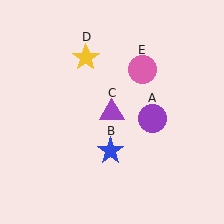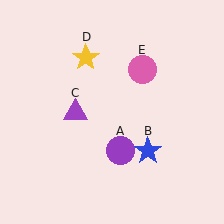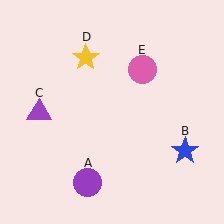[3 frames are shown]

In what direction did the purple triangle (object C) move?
The purple triangle (object C) moved left.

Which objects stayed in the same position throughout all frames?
Yellow star (object D) and pink circle (object E) remained stationary.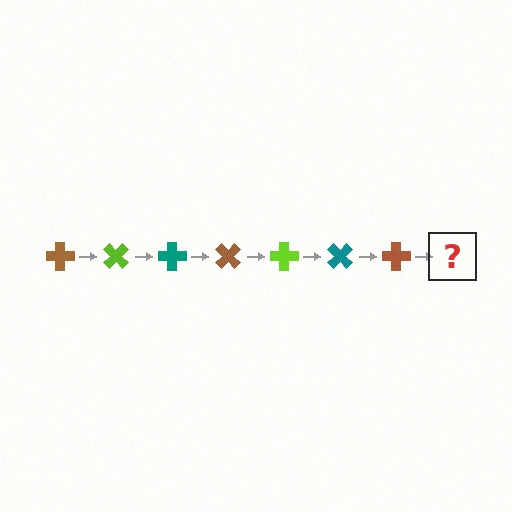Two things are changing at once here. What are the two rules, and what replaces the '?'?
The two rules are that it rotates 45 degrees each step and the color cycles through brown, lime, and teal. The '?' should be a lime cross, rotated 315 degrees from the start.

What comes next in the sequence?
The next element should be a lime cross, rotated 315 degrees from the start.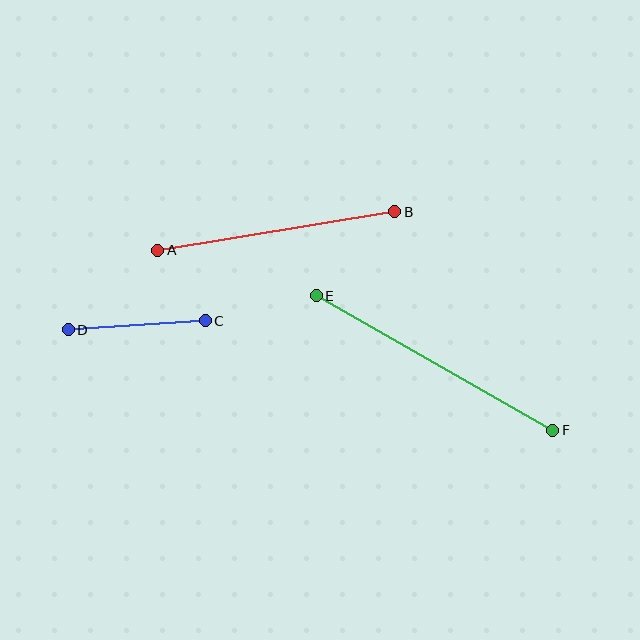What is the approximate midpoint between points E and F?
The midpoint is at approximately (434, 363) pixels.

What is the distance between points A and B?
The distance is approximately 240 pixels.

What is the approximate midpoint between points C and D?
The midpoint is at approximately (137, 325) pixels.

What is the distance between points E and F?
The distance is approximately 272 pixels.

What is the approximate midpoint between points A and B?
The midpoint is at approximately (276, 231) pixels.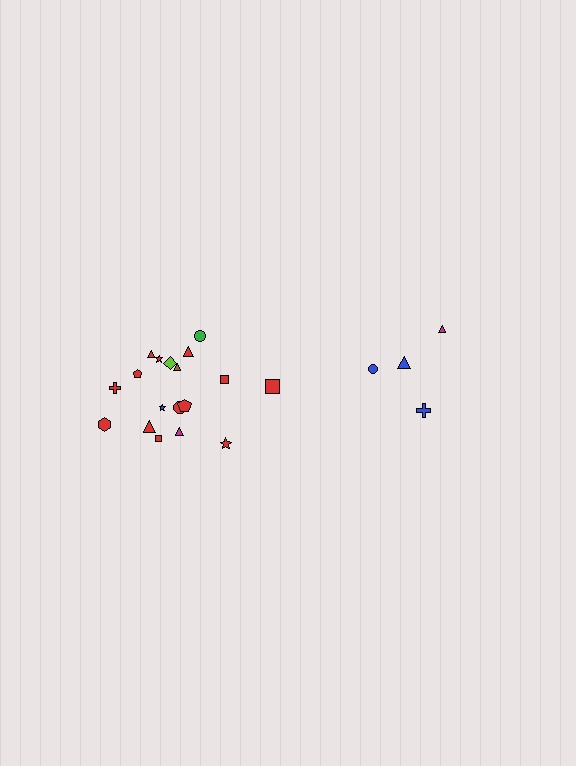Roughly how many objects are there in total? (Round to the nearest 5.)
Roughly 20 objects in total.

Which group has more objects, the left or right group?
The left group.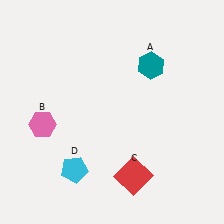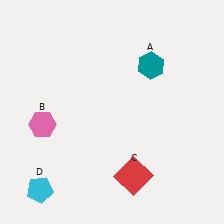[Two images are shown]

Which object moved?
The cyan pentagon (D) moved left.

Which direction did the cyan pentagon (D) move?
The cyan pentagon (D) moved left.